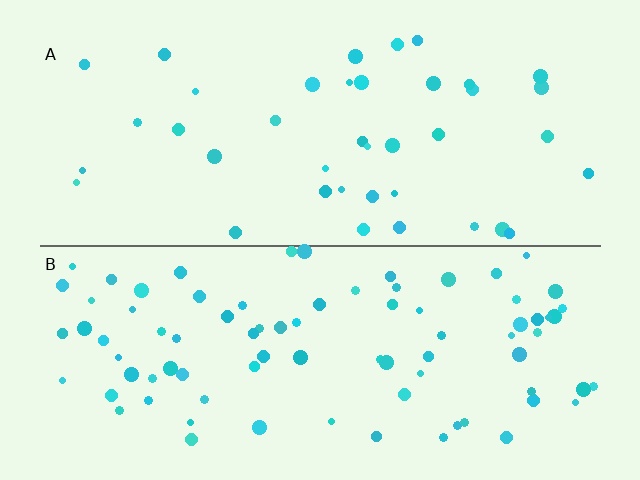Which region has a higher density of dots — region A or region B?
B (the bottom).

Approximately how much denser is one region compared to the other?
Approximately 2.1× — region B over region A.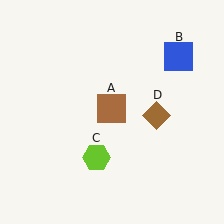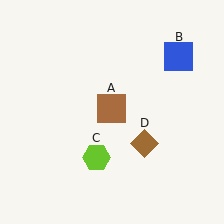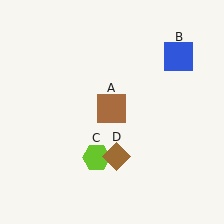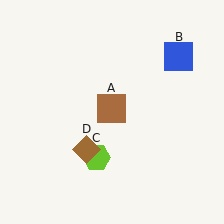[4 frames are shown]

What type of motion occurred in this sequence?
The brown diamond (object D) rotated clockwise around the center of the scene.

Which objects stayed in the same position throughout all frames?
Brown square (object A) and blue square (object B) and lime hexagon (object C) remained stationary.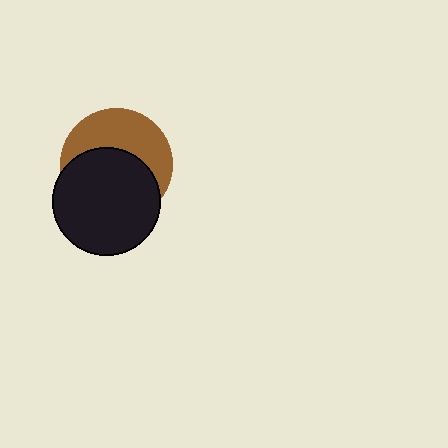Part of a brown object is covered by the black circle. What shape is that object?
It is a circle.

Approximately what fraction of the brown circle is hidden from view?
Roughly 55% of the brown circle is hidden behind the black circle.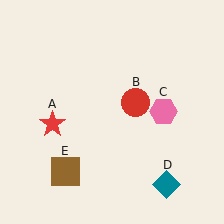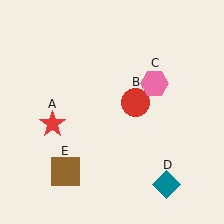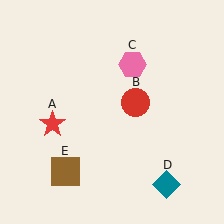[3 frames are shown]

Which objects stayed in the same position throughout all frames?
Red star (object A) and red circle (object B) and teal diamond (object D) and brown square (object E) remained stationary.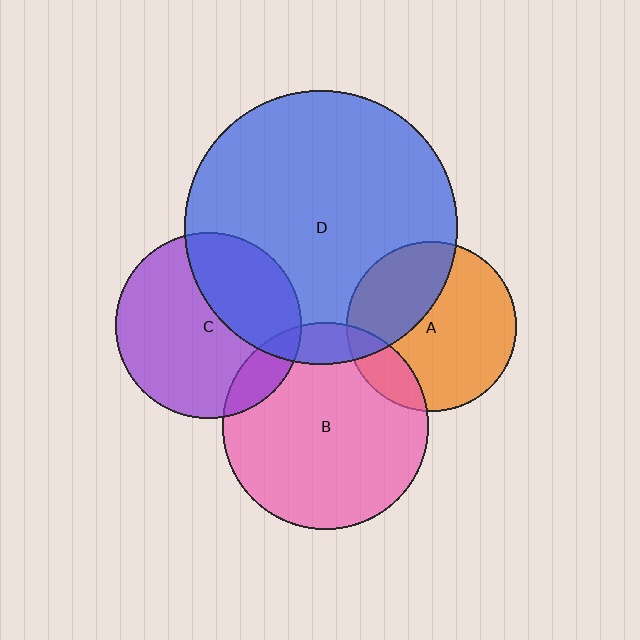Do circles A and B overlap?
Yes.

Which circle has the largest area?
Circle D (blue).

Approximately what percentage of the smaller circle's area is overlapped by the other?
Approximately 15%.